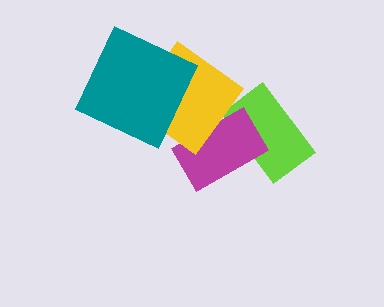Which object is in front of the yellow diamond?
The teal square is in front of the yellow diamond.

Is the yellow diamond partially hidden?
Yes, it is partially covered by another shape.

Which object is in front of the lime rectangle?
The magenta rectangle is in front of the lime rectangle.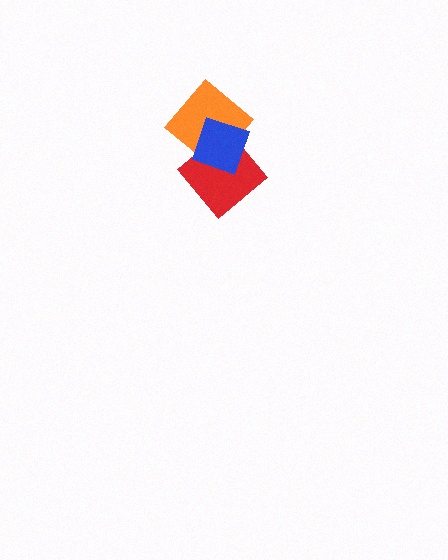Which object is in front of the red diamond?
The blue diamond is in front of the red diamond.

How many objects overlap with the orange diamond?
2 objects overlap with the orange diamond.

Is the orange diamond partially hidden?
Yes, it is partially covered by another shape.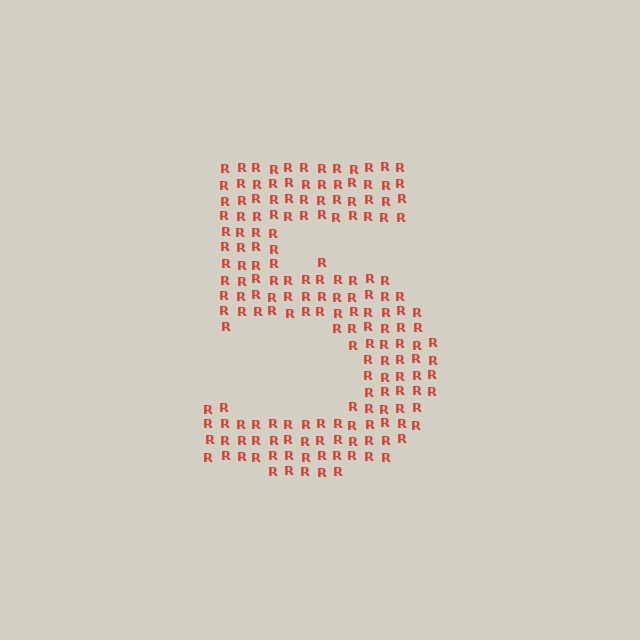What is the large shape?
The large shape is the digit 5.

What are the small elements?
The small elements are letter R's.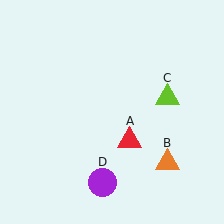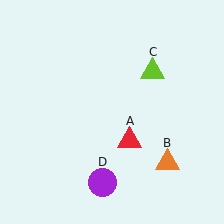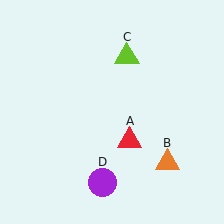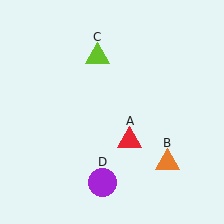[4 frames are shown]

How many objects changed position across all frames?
1 object changed position: lime triangle (object C).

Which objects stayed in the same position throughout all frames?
Red triangle (object A) and orange triangle (object B) and purple circle (object D) remained stationary.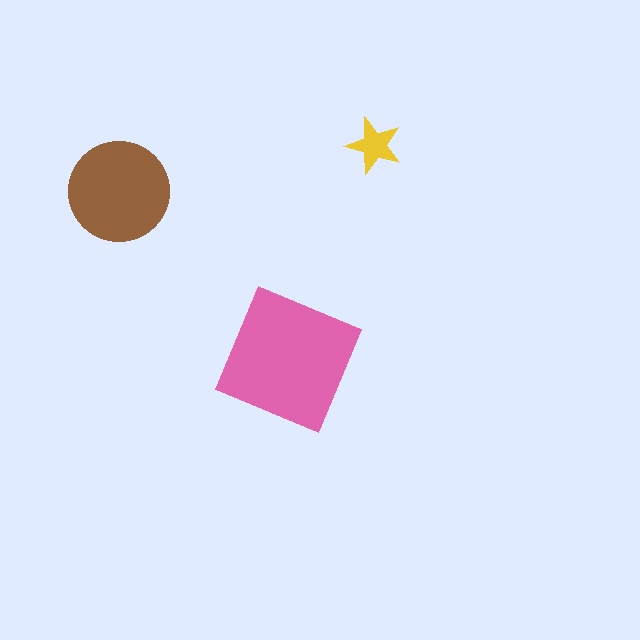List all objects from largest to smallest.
The pink square, the brown circle, the yellow star.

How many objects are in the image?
There are 3 objects in the image.